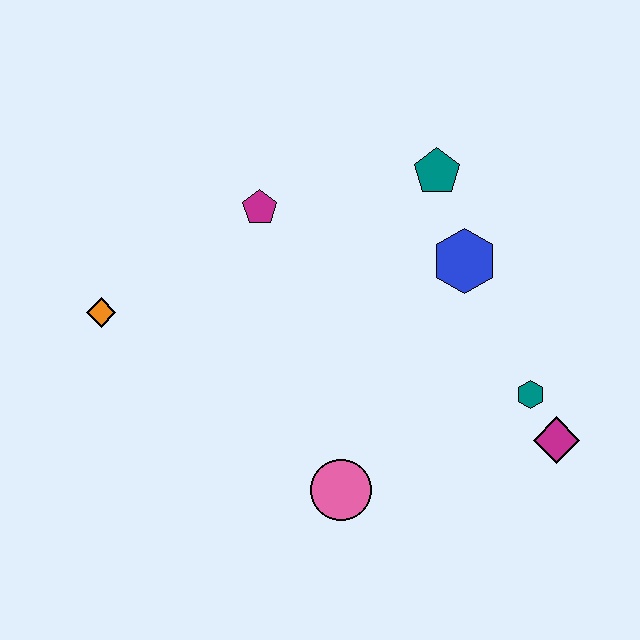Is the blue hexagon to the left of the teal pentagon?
No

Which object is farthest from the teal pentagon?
The orange diamond is farthest from the teal pentagon.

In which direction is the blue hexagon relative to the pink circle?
The blue hexagon is above the pink circle.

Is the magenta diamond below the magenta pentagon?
Yes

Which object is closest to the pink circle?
The teal hexagon is closest to the pink circle.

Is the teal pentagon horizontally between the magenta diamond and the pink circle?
Yes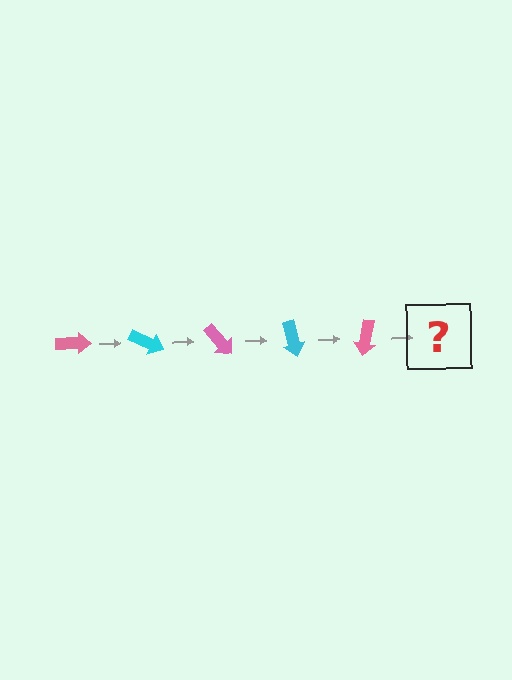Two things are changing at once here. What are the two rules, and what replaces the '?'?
The two rules are that it rotates 25 degrees each step and the color cycles through pink and cyan. The '?' should be a cyan arrow, rotated 125 degrees from the start.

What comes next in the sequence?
The next element should be a cyan arrow, rotated 125 degrees from the start.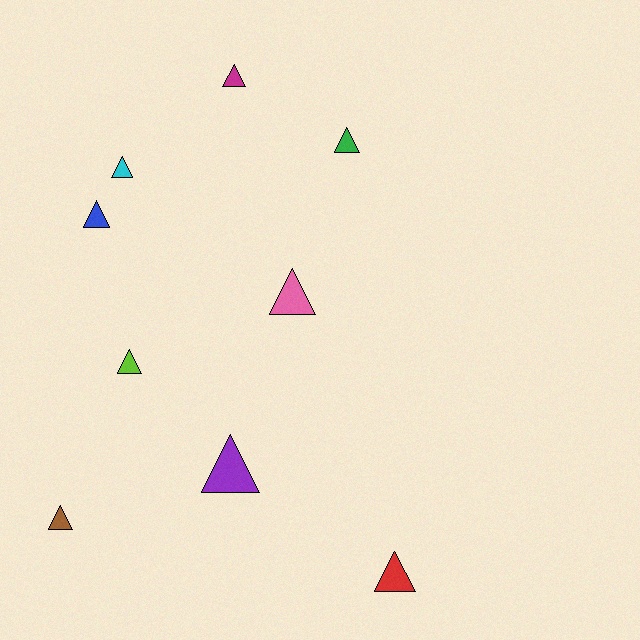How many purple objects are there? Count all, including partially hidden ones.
There is 1 purple object.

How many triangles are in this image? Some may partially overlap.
There are 9 triangles.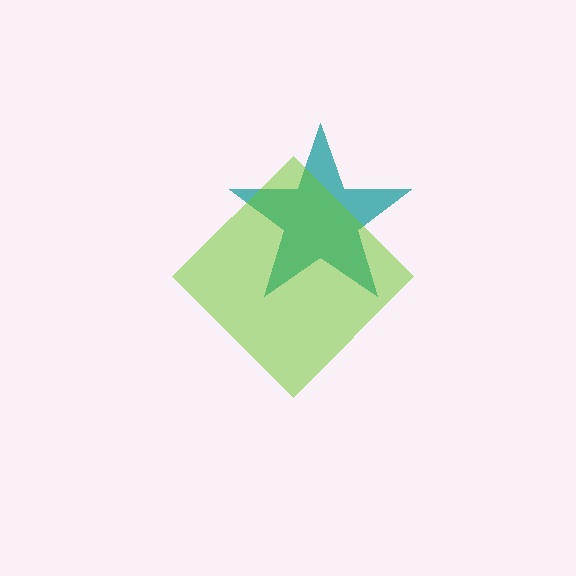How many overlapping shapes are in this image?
There are 2 overlapping shapes in the image.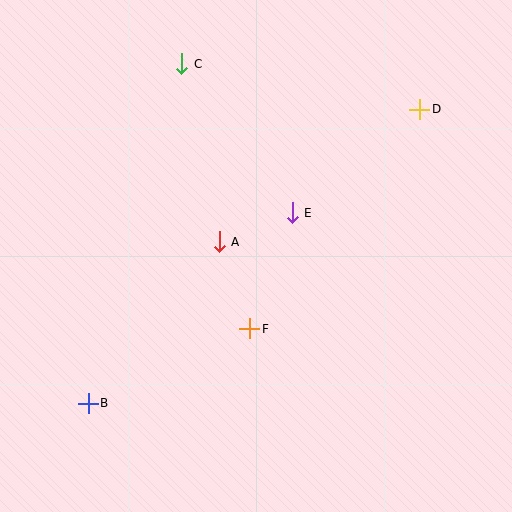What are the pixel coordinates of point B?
Point B is at (88, 403).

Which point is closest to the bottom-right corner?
Point F is closest to the bottom-right corner.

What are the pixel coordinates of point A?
Point A is at (219, 242).